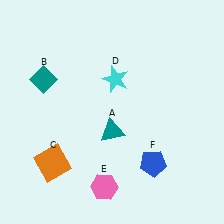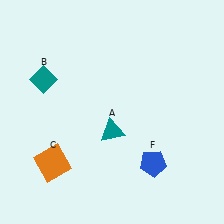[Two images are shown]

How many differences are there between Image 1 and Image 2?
There are 2 differences between the two images.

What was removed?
The cyan star (D), the pink hexagon (E) were removed in Image 2.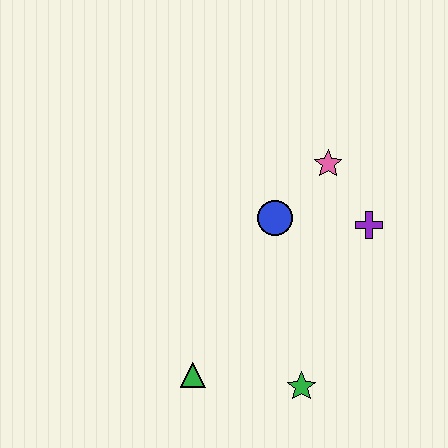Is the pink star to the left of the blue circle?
No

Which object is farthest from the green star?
The pink star is farthest from the green star.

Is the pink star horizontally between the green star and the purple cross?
Yes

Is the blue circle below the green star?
No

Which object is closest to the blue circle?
The pink star is closest to the blue circle.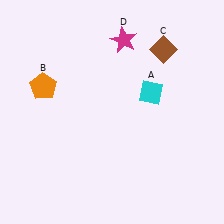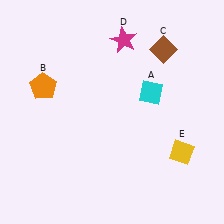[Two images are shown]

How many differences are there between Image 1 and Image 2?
There is 1 difference between the two images.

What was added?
A yellow diamond (E) was added in Image 2.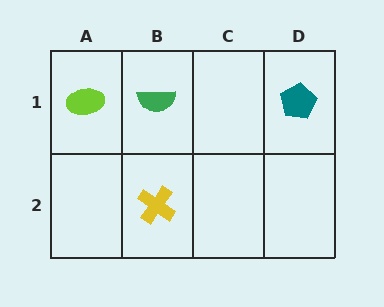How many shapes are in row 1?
3 shapes.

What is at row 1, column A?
A lime ellipse.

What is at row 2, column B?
A yellow cross.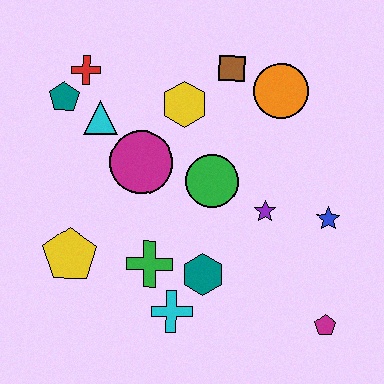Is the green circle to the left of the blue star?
Yes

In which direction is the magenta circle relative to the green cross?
The magenta circle is above the green cross.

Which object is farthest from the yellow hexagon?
The magenta pentagon is farthest from the yellow hexagon.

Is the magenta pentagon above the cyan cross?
No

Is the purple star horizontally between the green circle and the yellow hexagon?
No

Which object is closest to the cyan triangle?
The teal pentagon is closest to the cyan triangle.